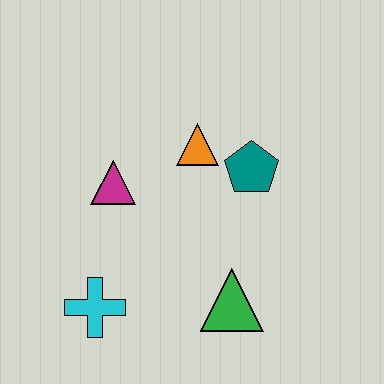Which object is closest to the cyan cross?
The magenta triangle is closest to the cyan cross.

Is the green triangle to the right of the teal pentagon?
No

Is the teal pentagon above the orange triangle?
No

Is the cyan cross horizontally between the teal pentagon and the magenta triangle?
No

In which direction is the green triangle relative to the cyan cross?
The green triangle is to the right of the cyan cross.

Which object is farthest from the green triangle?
The magenta triangle is farthest from the green triangle.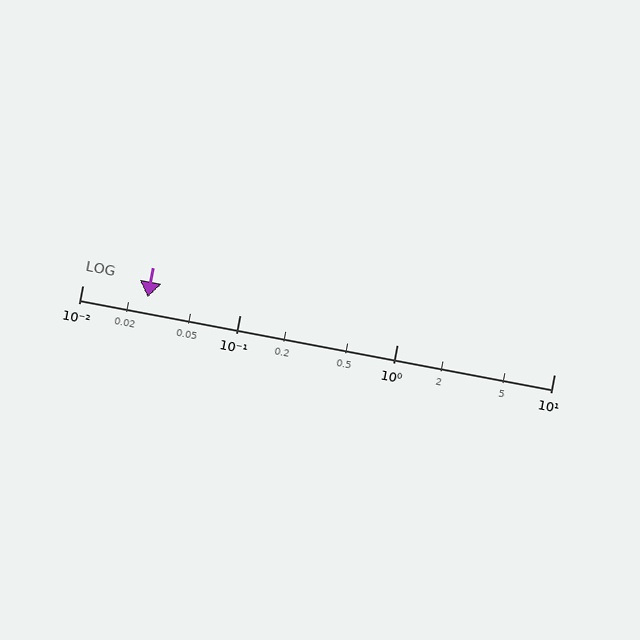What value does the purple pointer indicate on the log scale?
The pointer indicates approximately 0.026.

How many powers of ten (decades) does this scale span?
The scale spans 3 decades, from 0.01 to 10.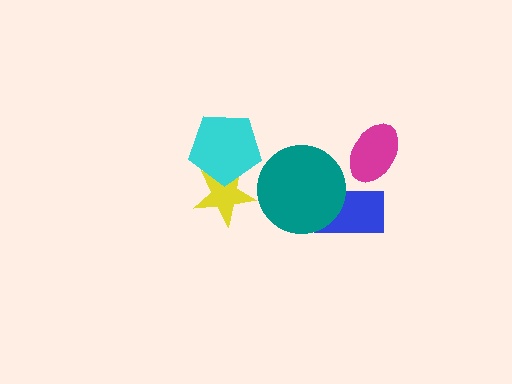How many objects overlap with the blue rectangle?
1 object overlaps with the blue rectangle.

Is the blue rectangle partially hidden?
Yes, it is partially covered by another shape.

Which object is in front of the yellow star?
The cyan pentagon is in front of the yellow star.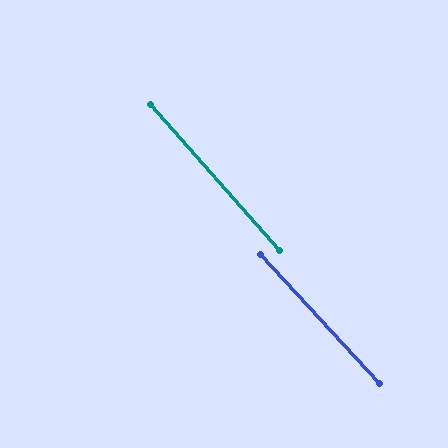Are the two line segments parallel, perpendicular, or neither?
Parallel — their directions differ by only 1.3°.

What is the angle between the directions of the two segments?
Approximately 1 degree.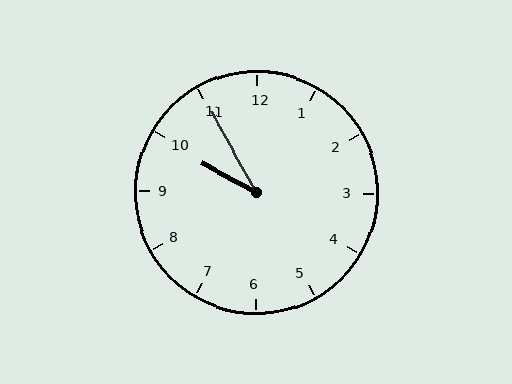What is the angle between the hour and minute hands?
Approximately 32 degrees.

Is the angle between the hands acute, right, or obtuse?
It is acute.